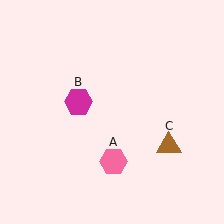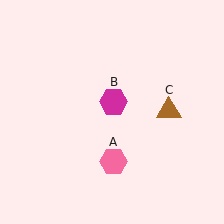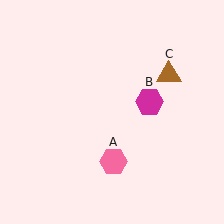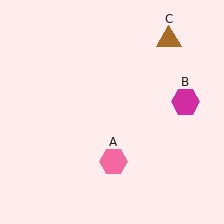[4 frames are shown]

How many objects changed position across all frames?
2 objects changed position: magenta hexagon (object B), brown triangle (object C).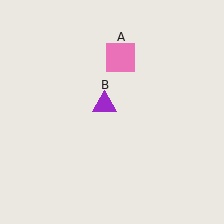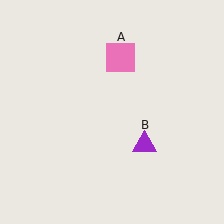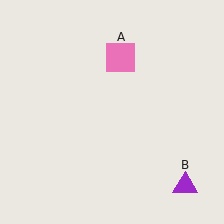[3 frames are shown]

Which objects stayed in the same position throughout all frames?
Pink square (object A) remained stationary.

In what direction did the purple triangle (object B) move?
The purple triangle (object B) moved down and to the right.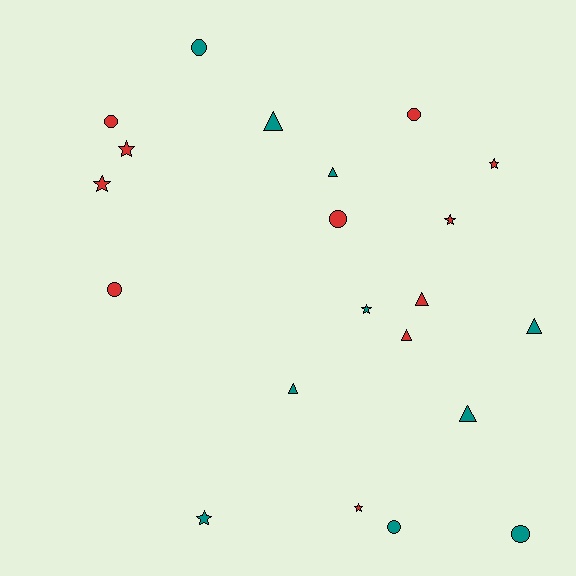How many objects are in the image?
There are 21 objects.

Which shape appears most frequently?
Star, with 7 objects.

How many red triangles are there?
There are 2 red triangles.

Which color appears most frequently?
Red, with 11 objects.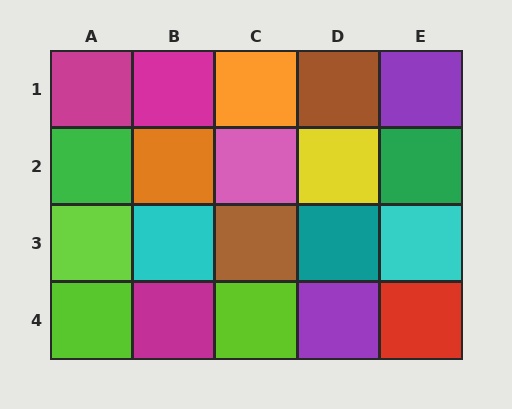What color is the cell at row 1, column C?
Orange.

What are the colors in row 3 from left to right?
Lime, cyan, brown, teal, cyan.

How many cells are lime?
3 cells are lime.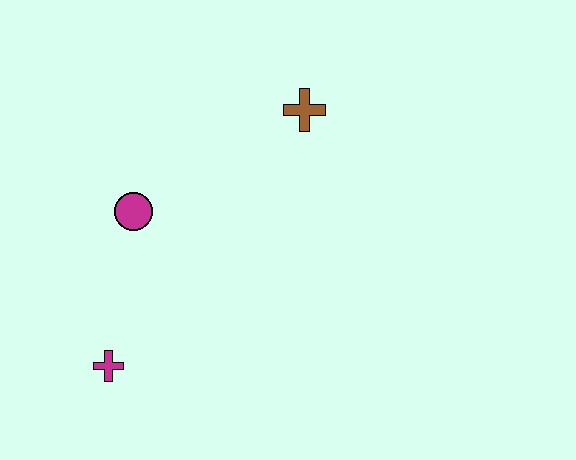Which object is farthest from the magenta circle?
The brown cross is farthest from the magenta circle.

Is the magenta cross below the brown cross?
Yes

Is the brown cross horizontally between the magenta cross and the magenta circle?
No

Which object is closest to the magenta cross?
The magenta circle is closest to the magenta cross.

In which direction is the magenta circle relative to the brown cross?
The magenta circle is to the left of the brown cross.